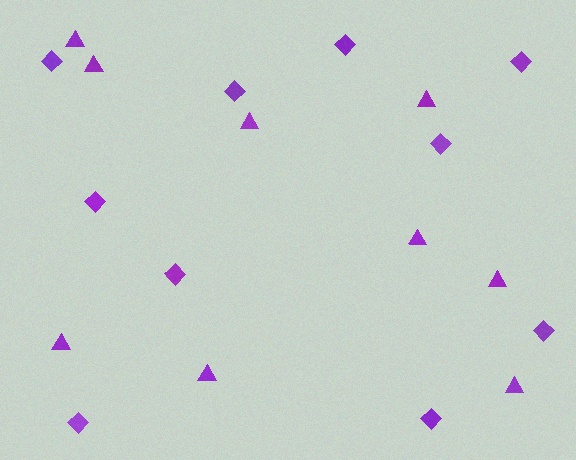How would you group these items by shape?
There are 2 groups: one group of triangles (9) and one group of diamonds (10).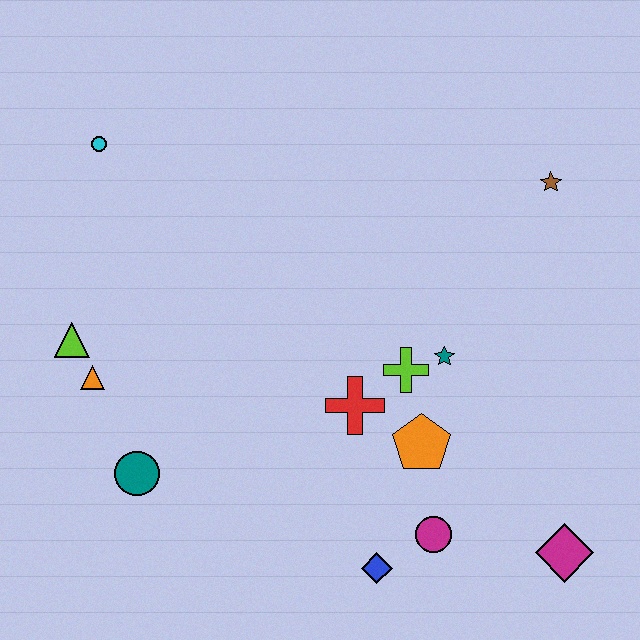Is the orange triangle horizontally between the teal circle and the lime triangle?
Yes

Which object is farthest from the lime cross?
The cyan circle is farthest from the lime cross.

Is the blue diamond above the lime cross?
No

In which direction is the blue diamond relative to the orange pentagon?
The blue diamond is below the orange pentagon.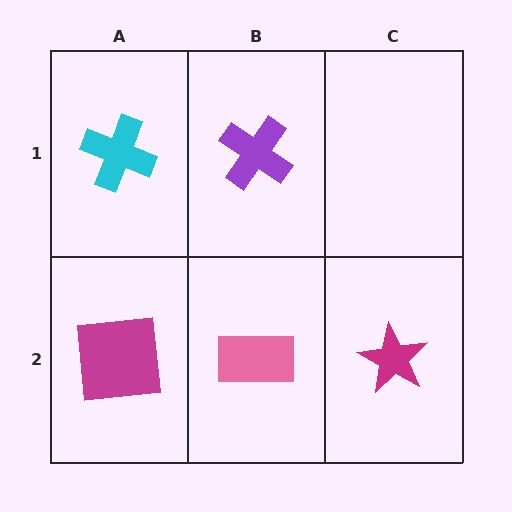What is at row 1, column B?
A purple cross.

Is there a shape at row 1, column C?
No, that cell is empty.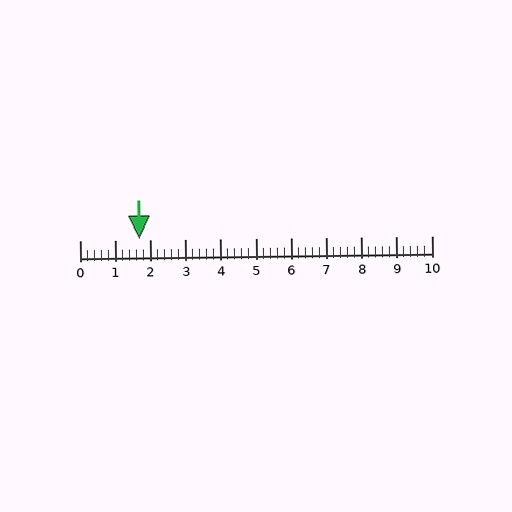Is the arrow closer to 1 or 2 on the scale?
The arrow is closer to 2.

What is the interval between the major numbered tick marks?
The major tick marks are spaced 1 units apart.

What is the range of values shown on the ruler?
The ruler shows values from 0 to 10.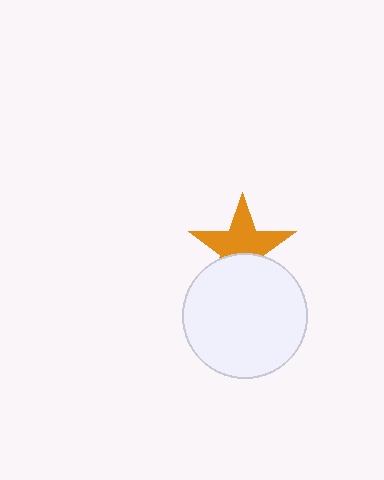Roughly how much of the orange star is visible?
About half of it is visible (roughly 61%).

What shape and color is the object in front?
The object in front is a white circle.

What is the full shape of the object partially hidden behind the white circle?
The partially hidden object is an orange star.